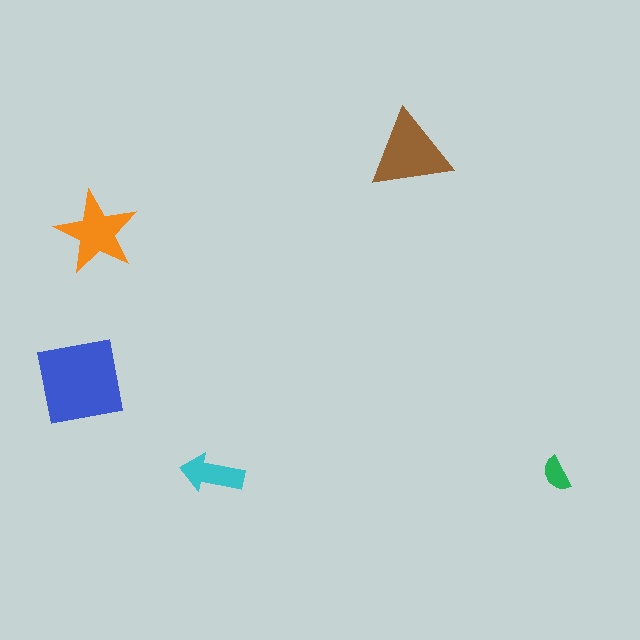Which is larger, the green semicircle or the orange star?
The orange star.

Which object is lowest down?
The green semicircle is bottommost.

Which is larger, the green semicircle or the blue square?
The blue square.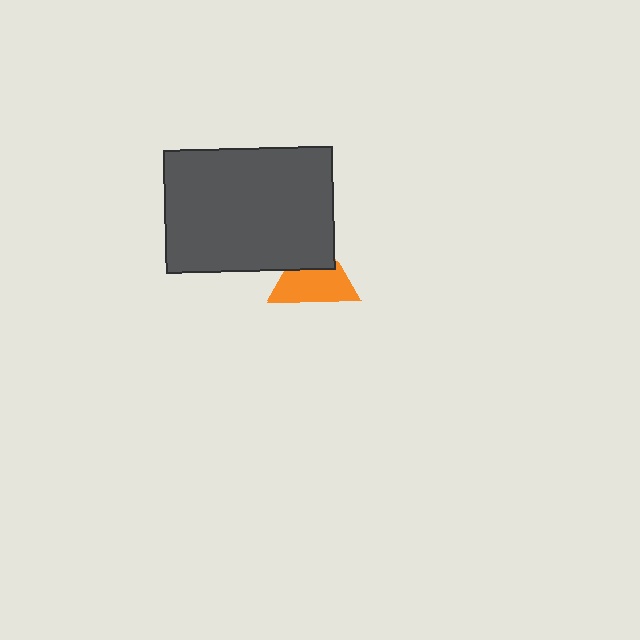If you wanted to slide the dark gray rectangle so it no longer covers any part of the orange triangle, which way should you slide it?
Slide it up — that is the most direct way to separate the two shapes.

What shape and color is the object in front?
The object in front is a dark gray rectangle.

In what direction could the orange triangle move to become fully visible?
The orange triangle could move down. That would shift it out from behind the dark gray rectangle entirely.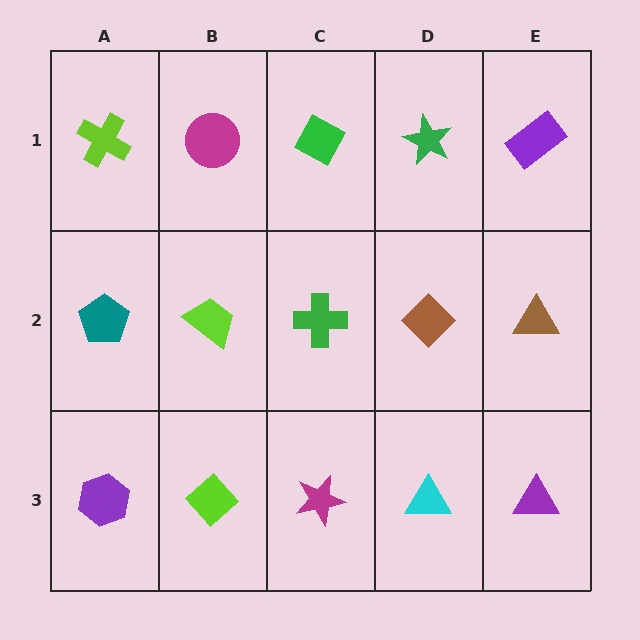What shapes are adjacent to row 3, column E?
A brown triangle (row 2, column E), a cyan triangle (row 3, column D).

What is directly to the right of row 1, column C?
A green star.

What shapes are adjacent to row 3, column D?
A brown diamond (row 2, column D), a magenta star (row 3, column C), a purple triangle (row 3, column E).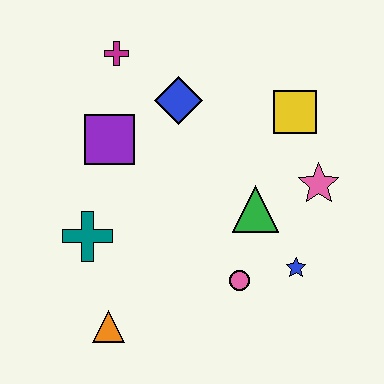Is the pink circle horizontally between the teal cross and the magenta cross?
No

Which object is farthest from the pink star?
The orange triangle is farthest from the pink star.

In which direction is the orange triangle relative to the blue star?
The orange triangle is to the left of the blue star.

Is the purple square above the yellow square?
No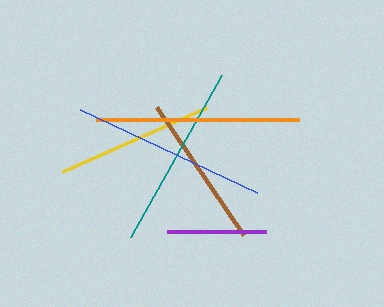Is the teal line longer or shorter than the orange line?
The orange line is longer than the teal line.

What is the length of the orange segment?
The orange segment is approximately 203 pixels long.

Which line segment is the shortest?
The purple line is the shortest at approximately 99 pixels.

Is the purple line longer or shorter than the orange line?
The orange line is longer than the purple line.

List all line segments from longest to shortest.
From longest to shortest: orange, blue, teal, yellow, brown, purple.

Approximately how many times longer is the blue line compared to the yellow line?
The blue line is approximately 1.2 times the length of the yellow line.